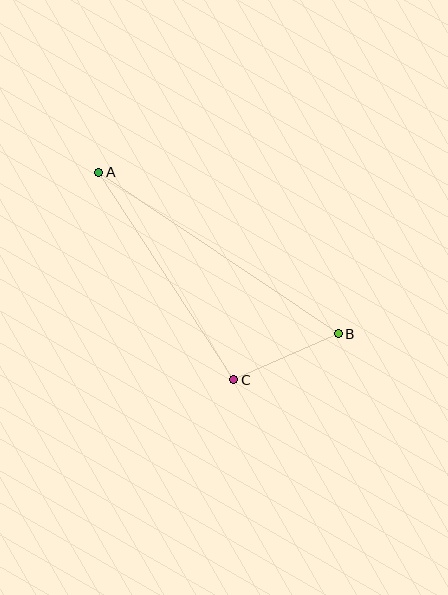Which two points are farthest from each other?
Points A and B are farthest from each other.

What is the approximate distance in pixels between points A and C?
The distance between A and C is approximately 248 pixels.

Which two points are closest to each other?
Points B and C are closest to each other.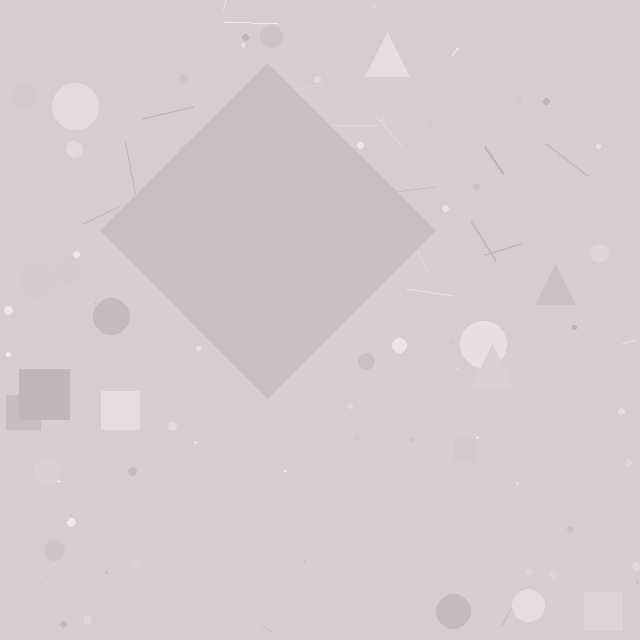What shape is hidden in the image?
A diamond is hidden in the image.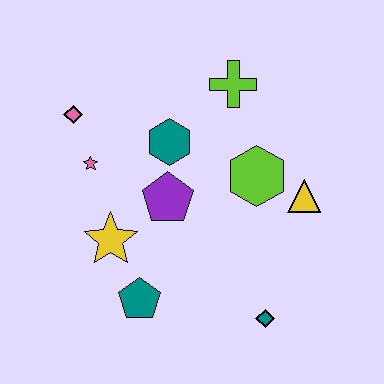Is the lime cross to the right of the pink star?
Yes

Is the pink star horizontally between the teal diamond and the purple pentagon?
No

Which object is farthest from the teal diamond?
The pink diamond is farthest from the teal diamond.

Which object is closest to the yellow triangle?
The lime hexagon is closest to the yellow triangle.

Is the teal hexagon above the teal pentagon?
Yes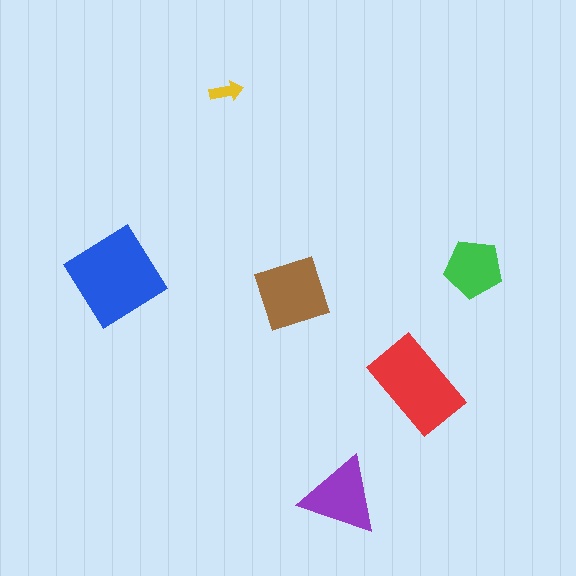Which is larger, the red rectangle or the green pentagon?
The red rectangle.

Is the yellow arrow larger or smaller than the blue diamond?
Smaller.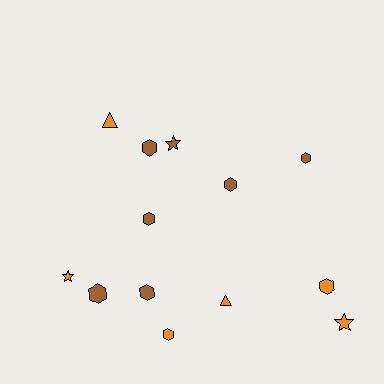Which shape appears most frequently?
Hexagon, with 8 objects.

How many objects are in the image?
There are 13 objects.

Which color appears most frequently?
Brown, with 7 objects.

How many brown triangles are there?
There are no brown triangles.